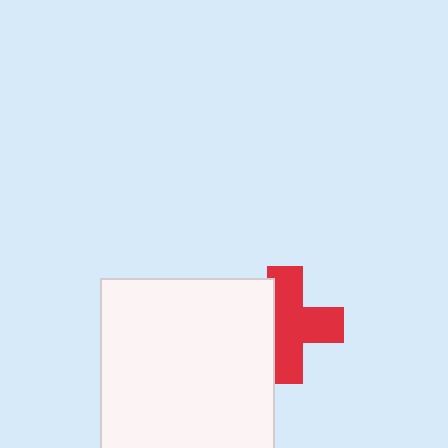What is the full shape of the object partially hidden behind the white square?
The partially hidden object is a red cross.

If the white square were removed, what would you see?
You would see the complete red cross.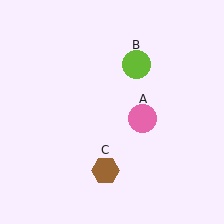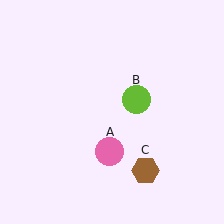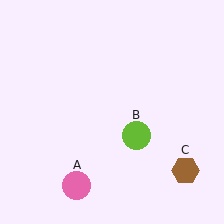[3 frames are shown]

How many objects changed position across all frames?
3 objects changed position: pink circle (object A), lime circle (object B), brown hexagon (object C).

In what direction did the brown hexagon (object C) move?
The brown hexagon (object C) moved right.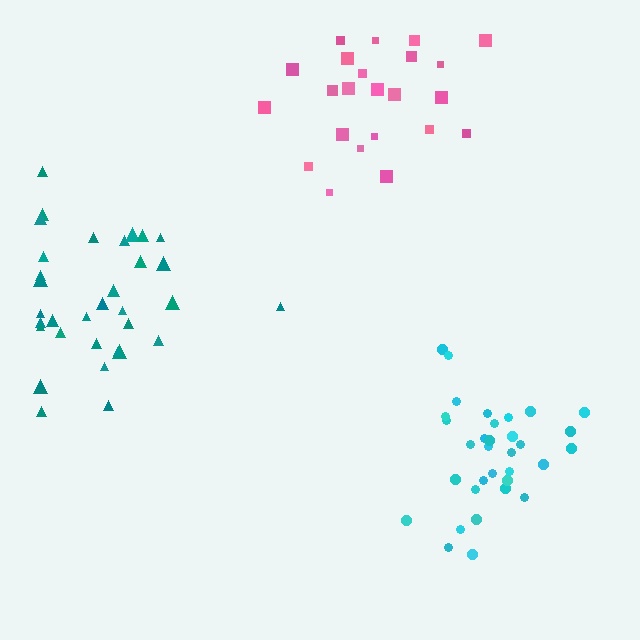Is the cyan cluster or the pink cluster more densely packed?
Cyan.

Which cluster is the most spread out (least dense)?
Pink.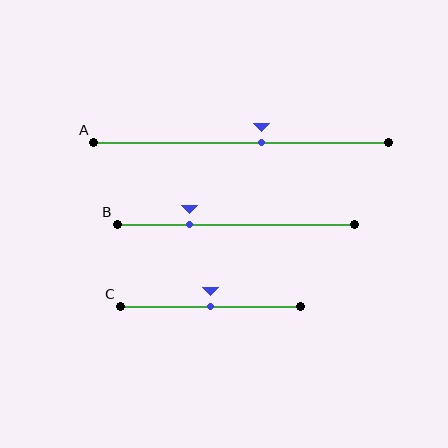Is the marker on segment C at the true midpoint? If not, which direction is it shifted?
Yes, the marker on segment C is at the true midpoint.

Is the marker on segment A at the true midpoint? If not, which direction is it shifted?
No, the marker on segment A is shifted to the right by about 7% of the segment length.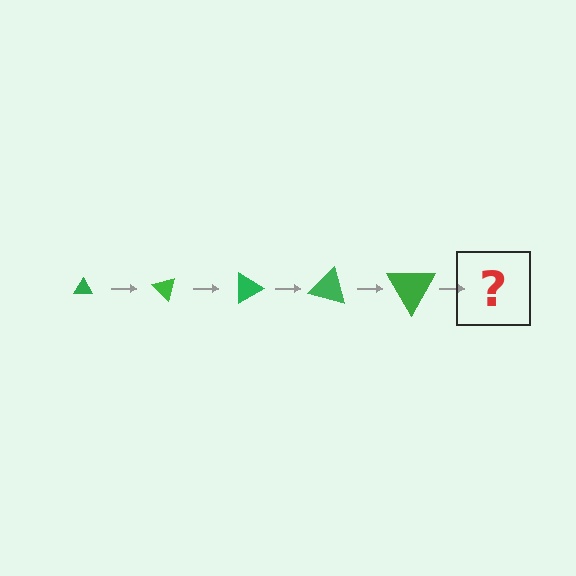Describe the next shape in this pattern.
It should be a triangle, larger than the previous one and rotated 225 degrees from the start.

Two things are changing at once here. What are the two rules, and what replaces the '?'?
The two rules are that the triangle grows larger each step and it rotates 45 degrees each step. The '?' should be a triangle, larger than the previous one and rotated 225 degrees from the start.